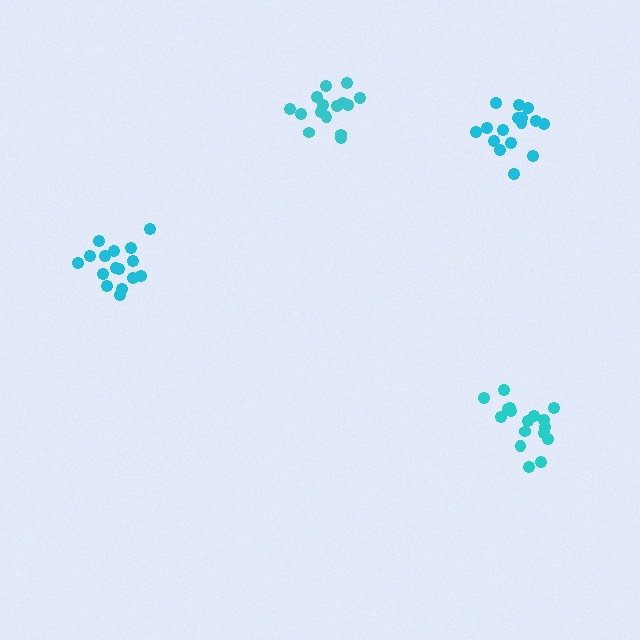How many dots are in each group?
Group 1: 15 dots, Group 2: 16 dots, Group 3: 16 dots, Group 4: 17 dots (64 total).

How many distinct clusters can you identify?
There are 4 distinct clusters.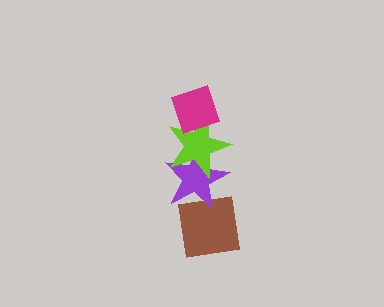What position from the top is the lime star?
The lime star is 2nd from the top.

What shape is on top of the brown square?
The purple star is on top of the brown square.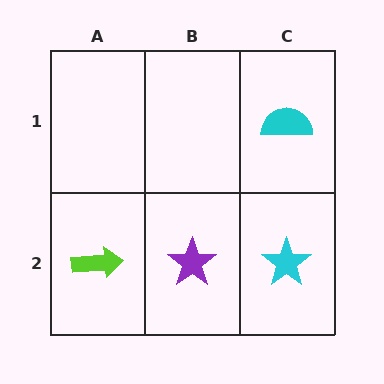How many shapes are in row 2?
3 shapes.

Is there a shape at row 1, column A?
No, that cell is empty.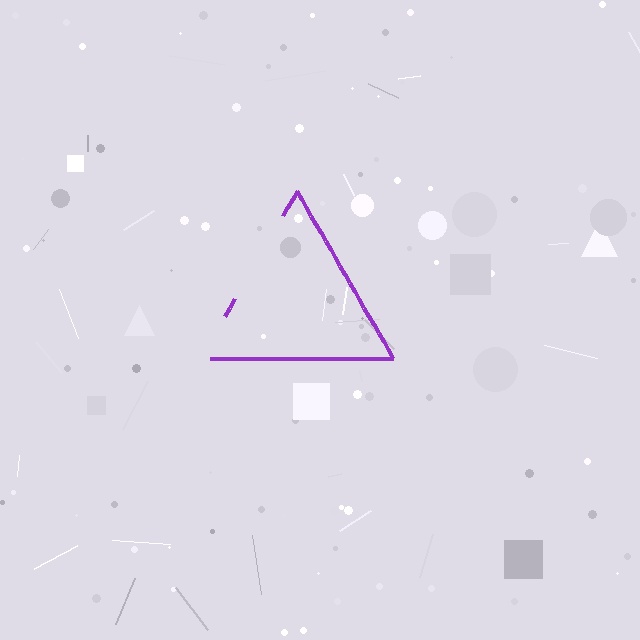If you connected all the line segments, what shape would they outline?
They would outline a triangle.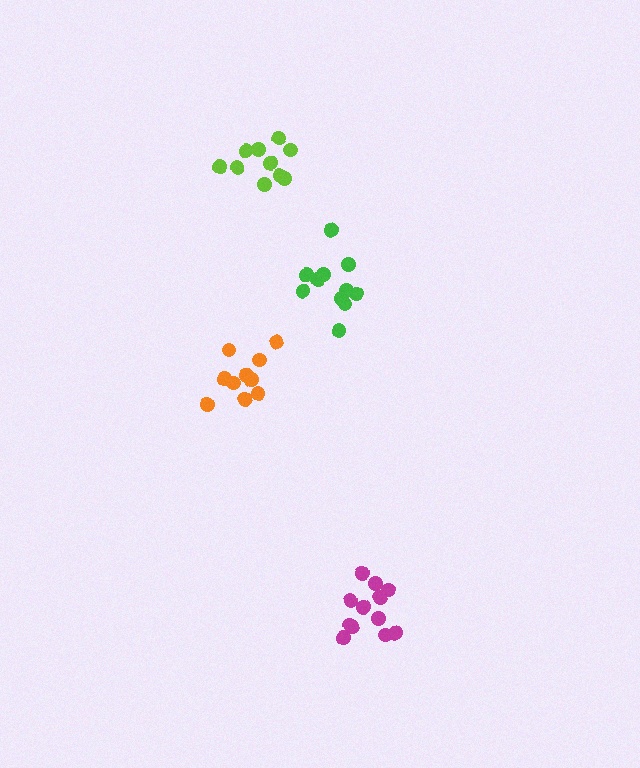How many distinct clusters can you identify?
There are 4 distinct clusters.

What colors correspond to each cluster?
The clusters are colored: green, orange, magenta, lime.